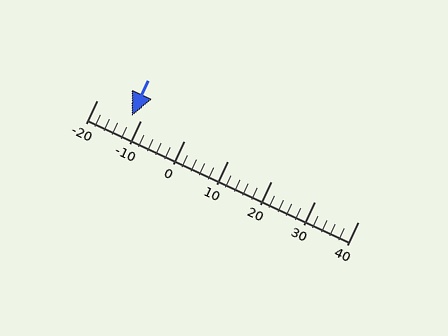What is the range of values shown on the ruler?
The ruler shows values from -20 to 40.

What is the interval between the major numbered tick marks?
The major tick marks are spaced 10 units apart.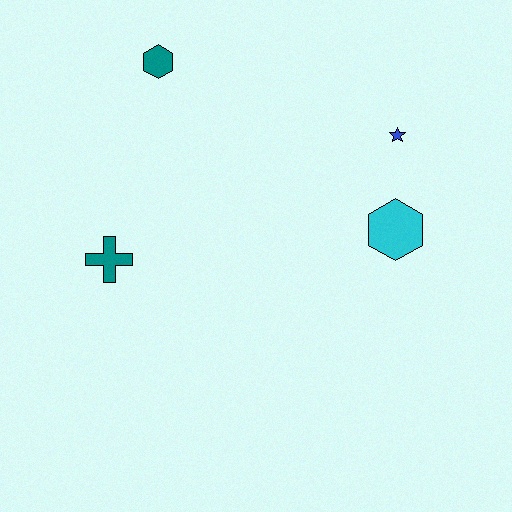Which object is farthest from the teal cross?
The blue star is farthest from the teal cross.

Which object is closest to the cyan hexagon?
The blue star is closest to the cyan hexagon.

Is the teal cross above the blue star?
No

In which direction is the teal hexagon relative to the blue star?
The teal hexagon is to the left of the blue star.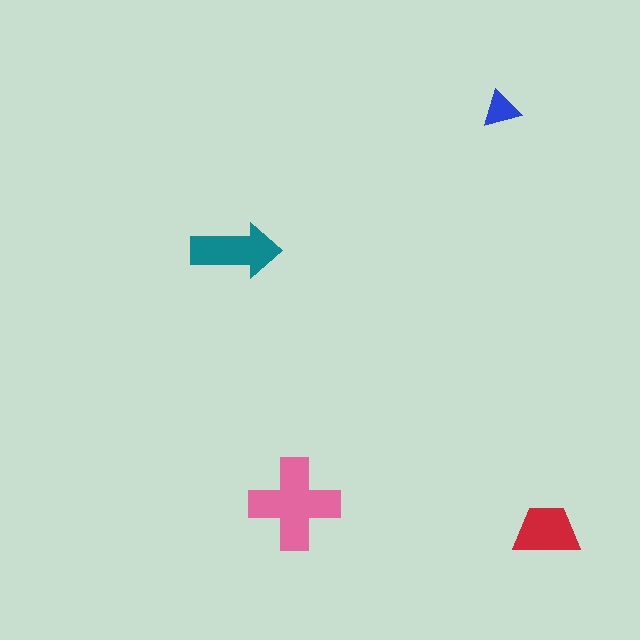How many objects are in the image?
There are 4 objects in the image.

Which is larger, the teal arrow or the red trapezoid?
The teal arrow.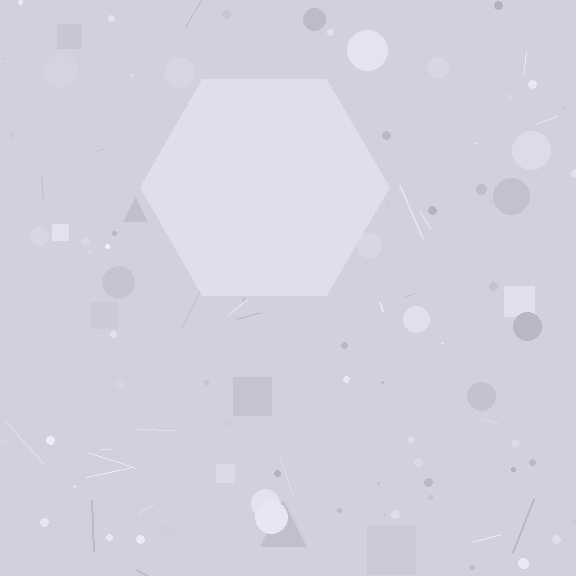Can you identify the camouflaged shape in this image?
The camouflaged shape is a hexagon.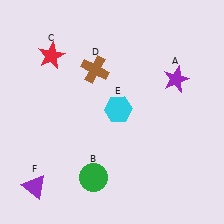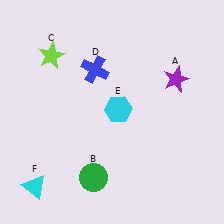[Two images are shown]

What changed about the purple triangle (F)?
In Image 1, F is purple. In Image 2, it changed to cyan.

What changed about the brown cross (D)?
In Image 1, D is brown. In Image 2, it changed to blue.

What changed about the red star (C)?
In Image 1, C is red. In Image 2, it changed to lime.